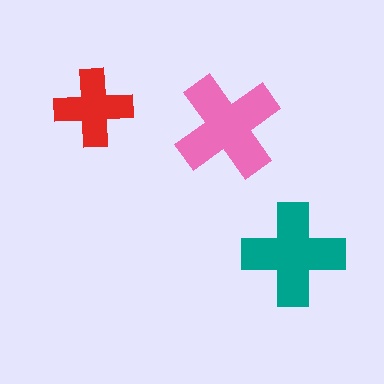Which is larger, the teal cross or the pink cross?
The pink one.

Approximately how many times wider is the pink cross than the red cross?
About 1.5 times wider.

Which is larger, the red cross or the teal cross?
The teal one.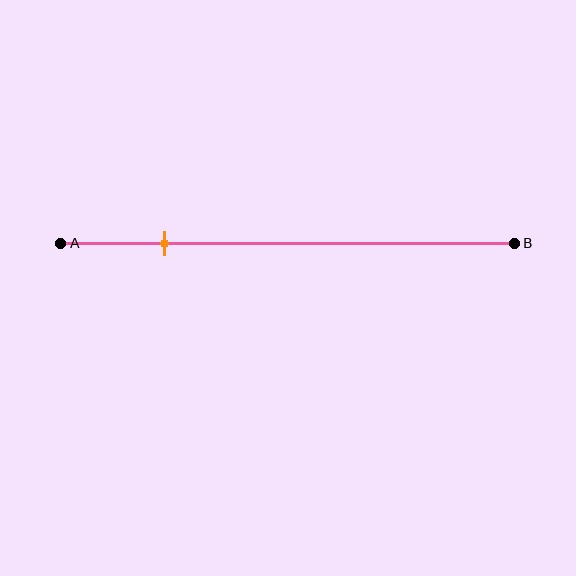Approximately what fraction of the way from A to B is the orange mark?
The orange mark is approximately 25% of the way from A to B.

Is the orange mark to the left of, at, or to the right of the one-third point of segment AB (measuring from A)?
The orange mark is to the left of the one-third point of segment AB.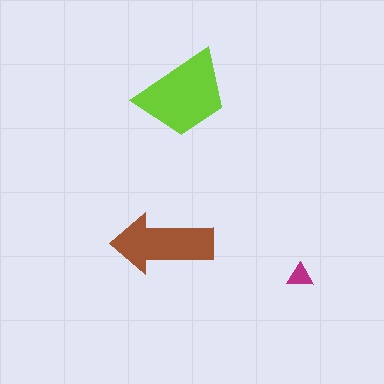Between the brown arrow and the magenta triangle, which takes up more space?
The brown arrow.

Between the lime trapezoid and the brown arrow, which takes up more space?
The lime trapezoid.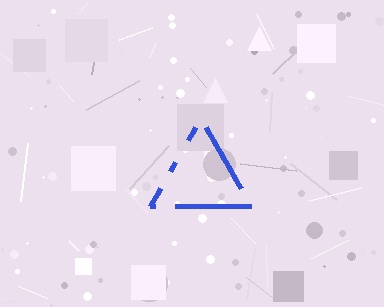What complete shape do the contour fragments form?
The contour fragments form a triangle.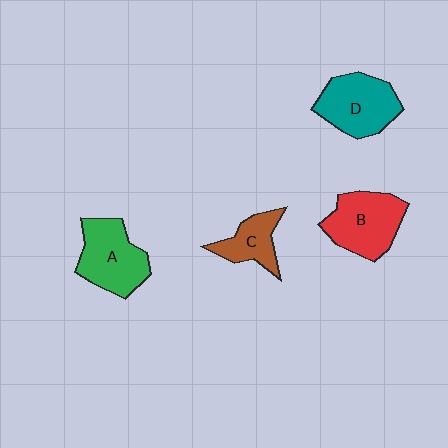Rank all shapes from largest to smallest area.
From largest to smallest: B (red), A (green), D (teal), C (brown).